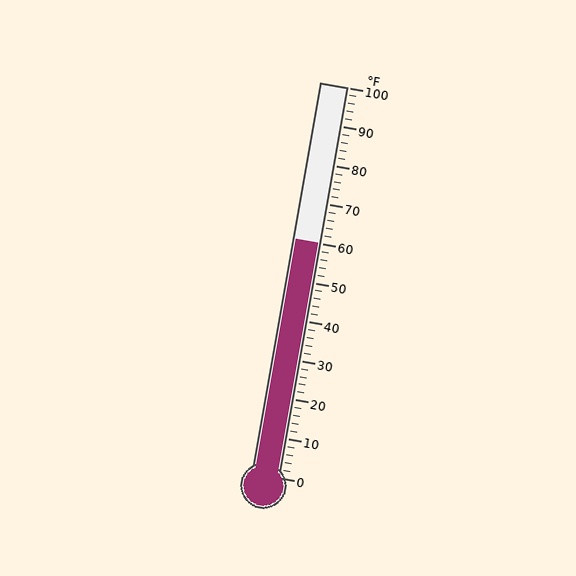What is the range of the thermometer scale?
The thermometer scale ranges from 0°F to 100°F.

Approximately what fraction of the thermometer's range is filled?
The thermometer is filled to approximately 60% of its range.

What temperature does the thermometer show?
The thermometer shows approximately 60°F.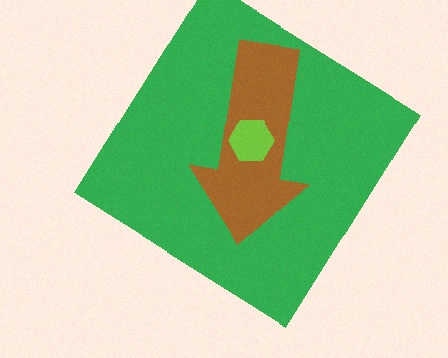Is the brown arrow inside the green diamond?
Yes.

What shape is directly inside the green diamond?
The brown arrow.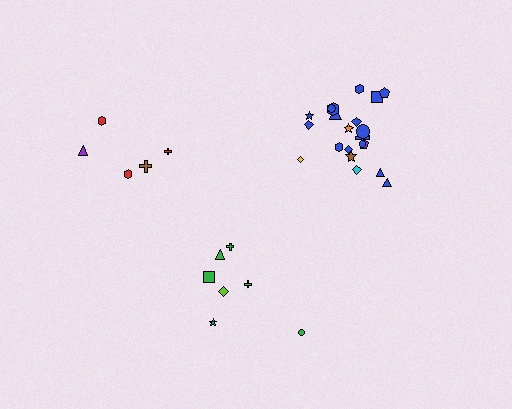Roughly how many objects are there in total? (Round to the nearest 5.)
Roughly 35 objects in total.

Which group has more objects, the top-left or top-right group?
The top-right group.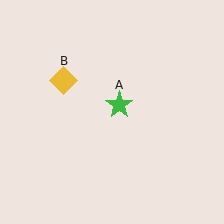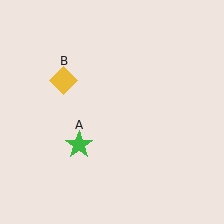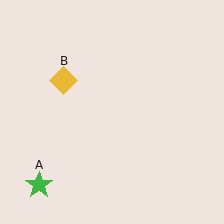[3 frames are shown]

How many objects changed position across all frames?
1 object changed position: green star (object A).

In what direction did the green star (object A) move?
The green star (object A) moved down and to the left.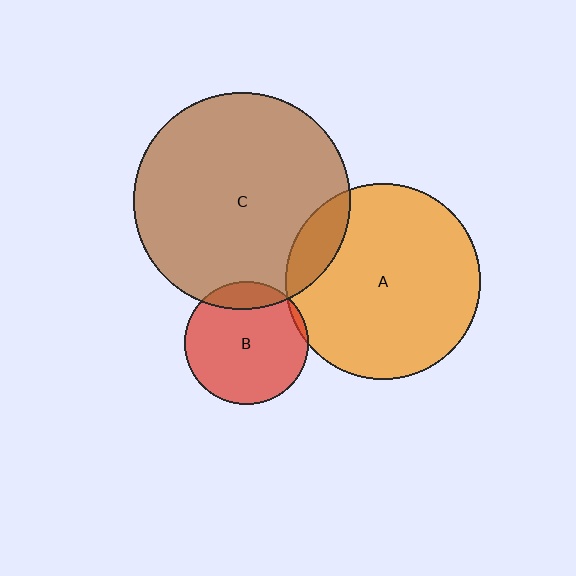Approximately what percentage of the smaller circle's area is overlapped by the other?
Approximately 15%.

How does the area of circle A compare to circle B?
Approximately 2.5 times.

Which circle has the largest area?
Circle C (brown).